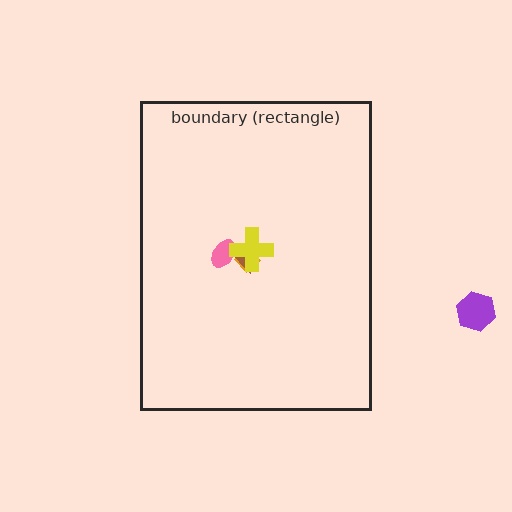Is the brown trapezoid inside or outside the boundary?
Inside.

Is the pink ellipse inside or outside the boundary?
Inside.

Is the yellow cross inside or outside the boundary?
Inside.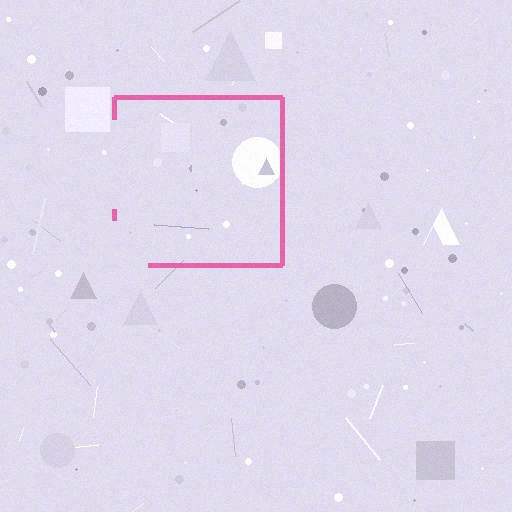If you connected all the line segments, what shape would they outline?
They would outline a square.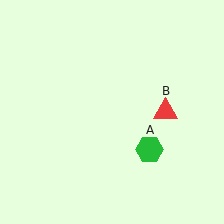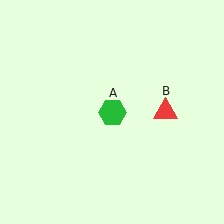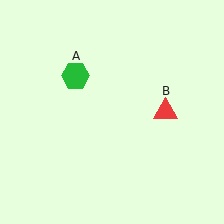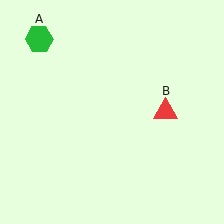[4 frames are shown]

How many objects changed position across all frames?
1 object changed position: green hexagon (object A).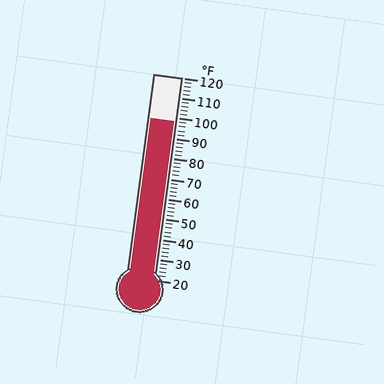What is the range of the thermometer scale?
The thermometer scale ranges from 20°F to 120°F.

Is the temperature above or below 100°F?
The temperature is below 100°F.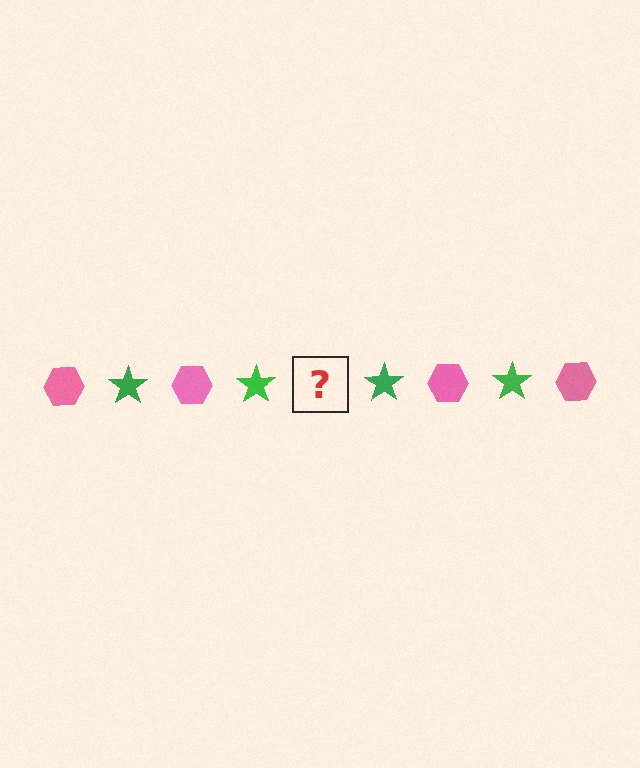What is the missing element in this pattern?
The missing element is a pink hexagon.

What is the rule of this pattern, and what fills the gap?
The rule is that the pattern alternates between pink hexagon and green star. The gap should be filled with a pink hexagon.